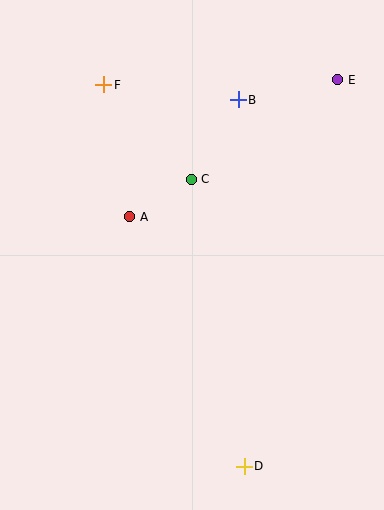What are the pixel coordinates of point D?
Point D is at (244, 466).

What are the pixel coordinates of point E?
Point E is at (338, 80).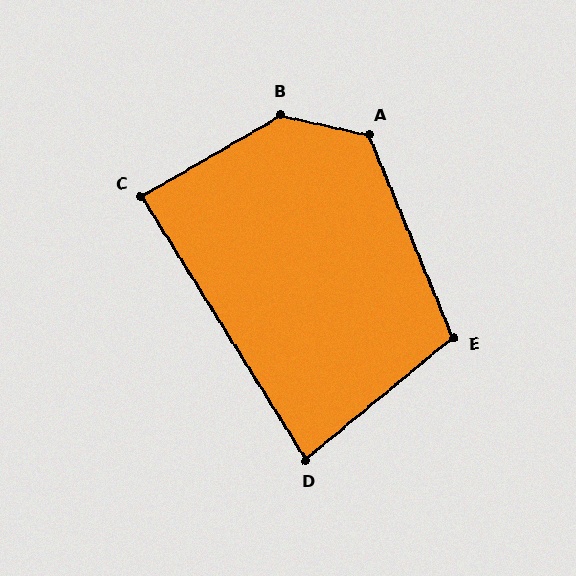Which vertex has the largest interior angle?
B, at approximately 137 degrees.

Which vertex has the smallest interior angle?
D, at approximately 82 degrees.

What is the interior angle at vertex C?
Approximately 88 degrees (approximately right).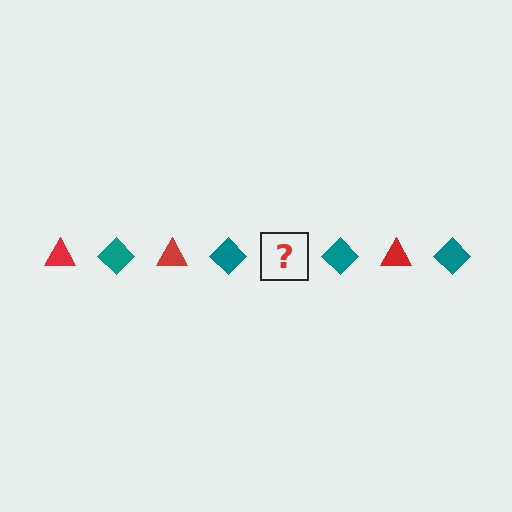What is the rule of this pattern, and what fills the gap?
The rule is that the pattern alternates between red triangle and teal diamond. The gap should be filled with a red triangle.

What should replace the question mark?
The question mark should be replaced with a red triangle.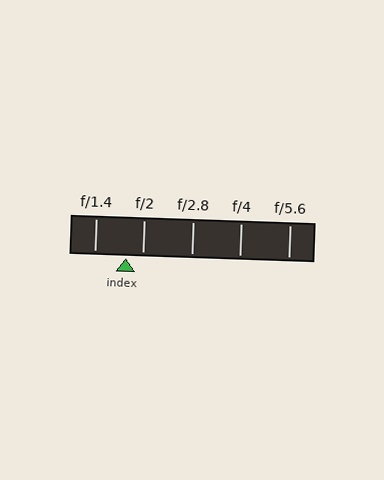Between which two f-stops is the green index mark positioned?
The index mark is between f/1.4 and f/2.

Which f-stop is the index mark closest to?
The index mark is closest to f/2.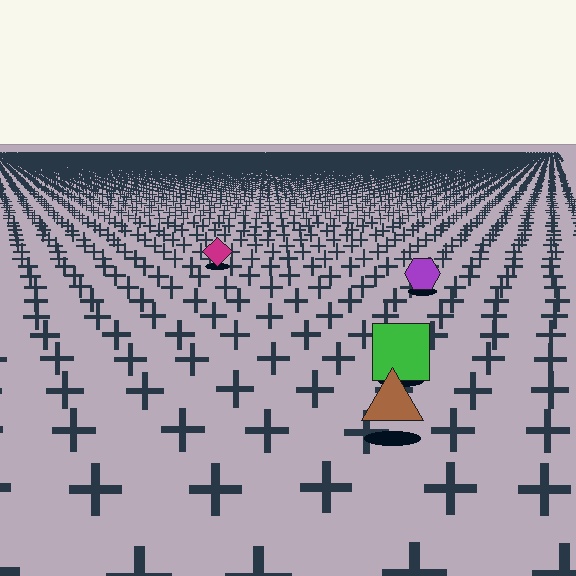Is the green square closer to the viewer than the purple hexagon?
Yes. The green square is closer — you can tell from the texture gradient: the ground texture is coarser near it.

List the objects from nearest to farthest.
From nearest to farthest: the brown triangle, the green square, the purple hexagon, the magenta diamond.